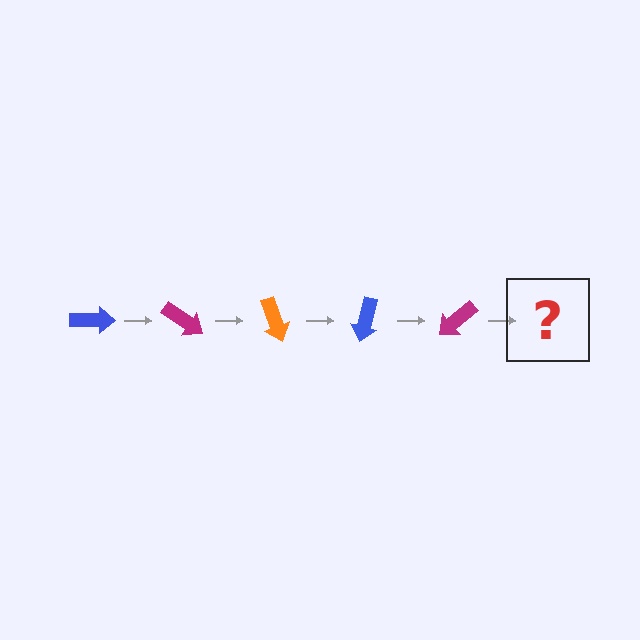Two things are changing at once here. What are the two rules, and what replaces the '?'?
The two rules are that it rotates 35 degrees each step and the color cycles through blue, magenta, and orange. The '?' should be an orange arrow, rotated 175 degrees from the start.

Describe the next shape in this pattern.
It should be an orange arrow, rotated 175 degrees from the start.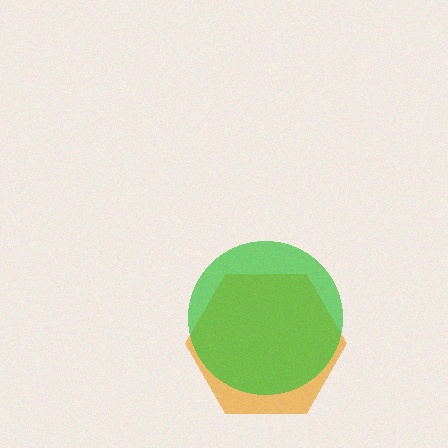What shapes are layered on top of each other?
The layered shapes are: an orange hexagon, a green circle.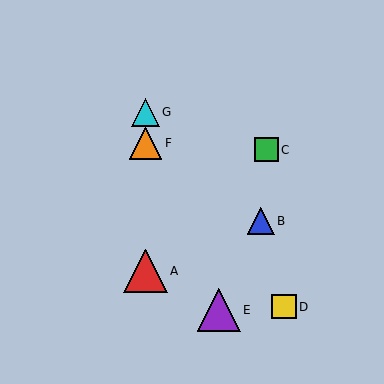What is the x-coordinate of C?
Object C is at x≈267.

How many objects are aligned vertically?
3 objects (A, F, G) are aligned vertically.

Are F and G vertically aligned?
Yes, both are at x≈146.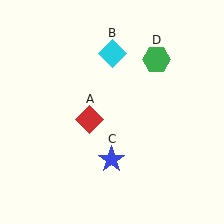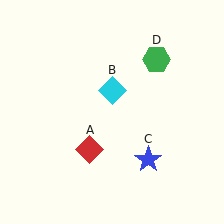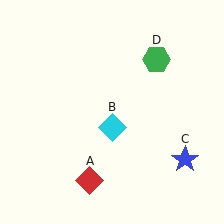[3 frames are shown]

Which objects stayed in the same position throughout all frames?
Green hexagon (object D) remained stationary.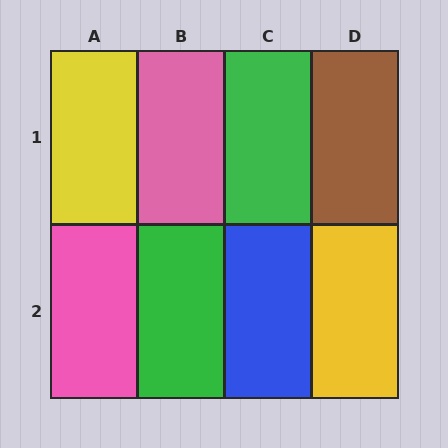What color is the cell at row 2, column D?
Yellow.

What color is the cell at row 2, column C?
Blue.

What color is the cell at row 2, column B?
Green.